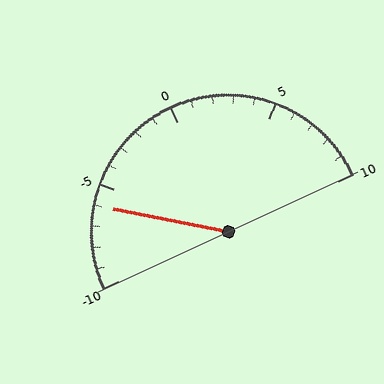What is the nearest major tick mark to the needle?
The nearest major tick mark is -5.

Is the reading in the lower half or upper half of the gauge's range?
The reading is in the lower half of the range (-10 to 10).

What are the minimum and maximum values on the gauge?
The gauge ranges from -10 to 10.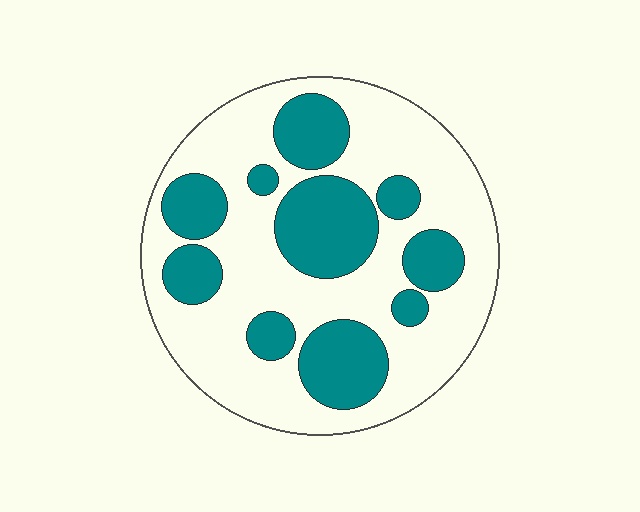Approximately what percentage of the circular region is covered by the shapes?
Approximately 35%.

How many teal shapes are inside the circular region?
10.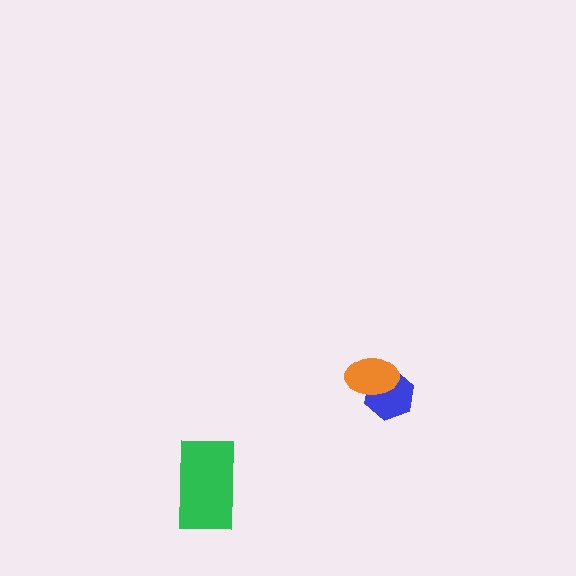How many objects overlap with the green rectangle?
0 objects overlap with the green rectangle.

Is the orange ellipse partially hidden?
No, no other shape covers it.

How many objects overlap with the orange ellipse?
1 object overlaps with the orange ellipse.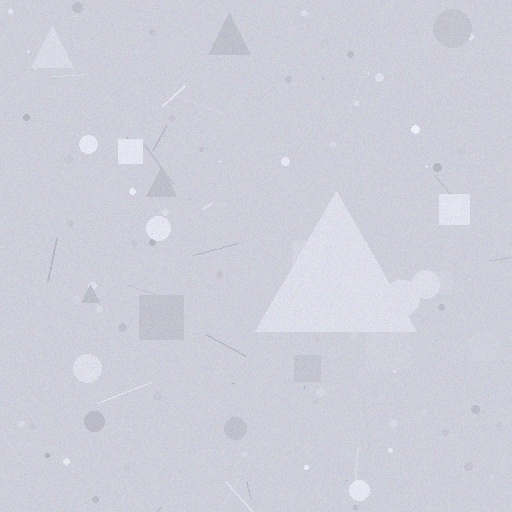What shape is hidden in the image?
A triangle is hidden in the image.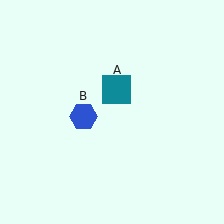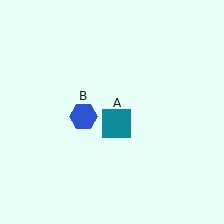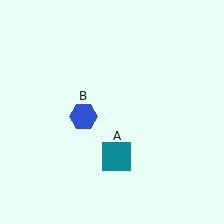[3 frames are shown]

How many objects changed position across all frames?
1 object changed position: teal square (object A).